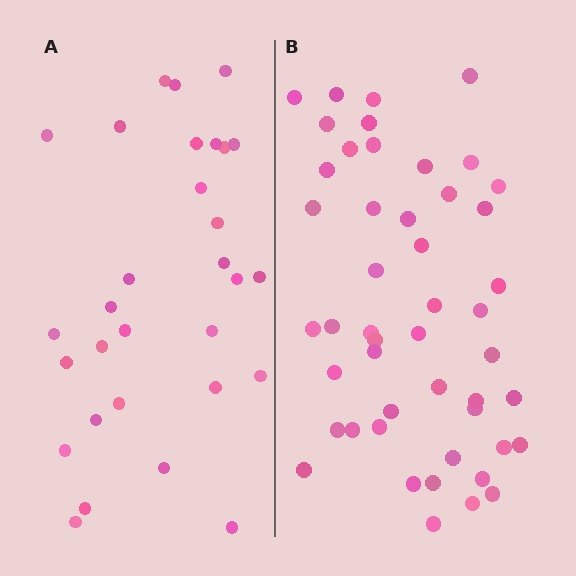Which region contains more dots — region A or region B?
Region B (the right region) has more dots.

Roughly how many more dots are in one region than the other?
Region B has approximately 20 more dots than region A.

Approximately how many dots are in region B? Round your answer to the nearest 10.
About 50 dots. (The exact count is 48, which rounds to 50.)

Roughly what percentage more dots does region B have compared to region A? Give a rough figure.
About 60% more.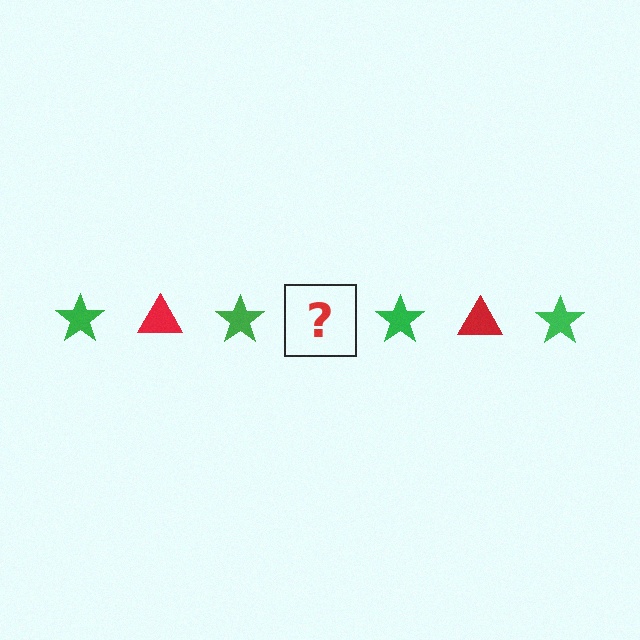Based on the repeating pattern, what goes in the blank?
The blank should be a red triangle.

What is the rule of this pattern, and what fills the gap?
The rule is that the pattern alternates between green star and red triangle. The gap should be filled with a red triangle.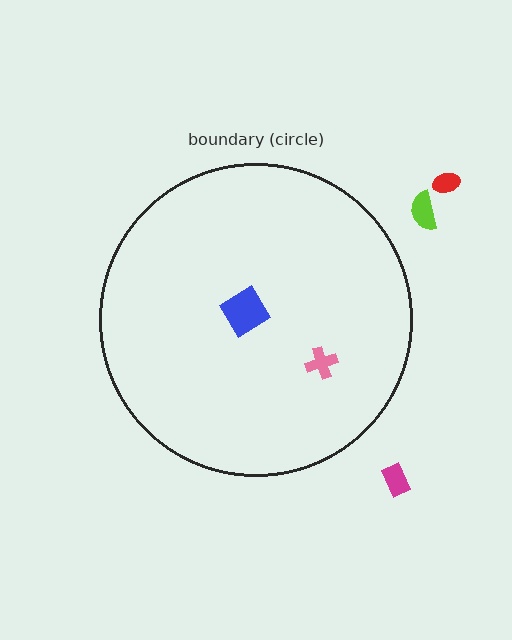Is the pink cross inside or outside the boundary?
Inside.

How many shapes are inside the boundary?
2 inside, 3 outside.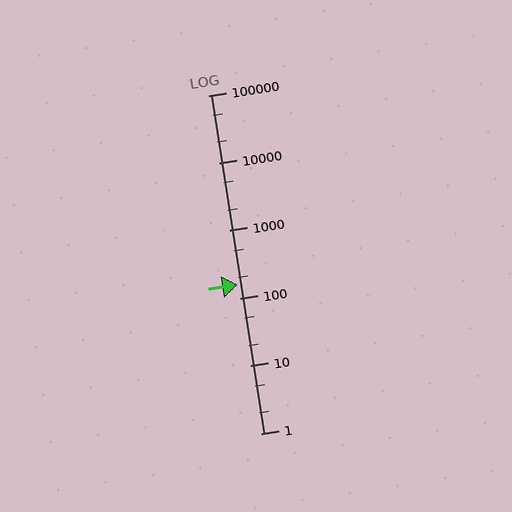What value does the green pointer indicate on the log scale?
The pointer indicates approximately 160.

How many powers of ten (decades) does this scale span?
The scale spans 5 decades, from 1 to 100000.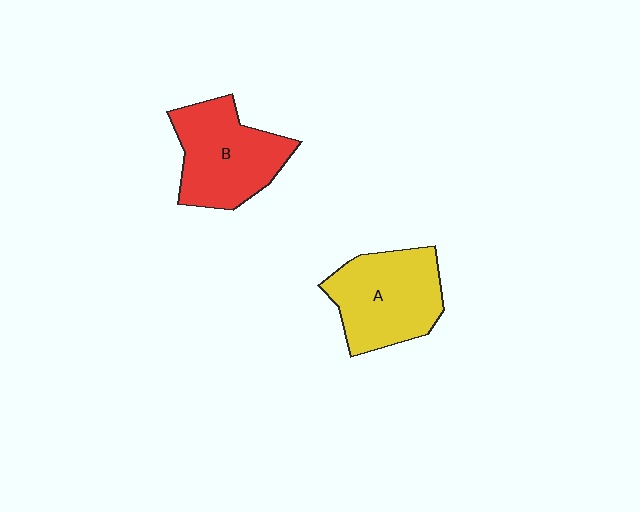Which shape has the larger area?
Shape A (yellow).